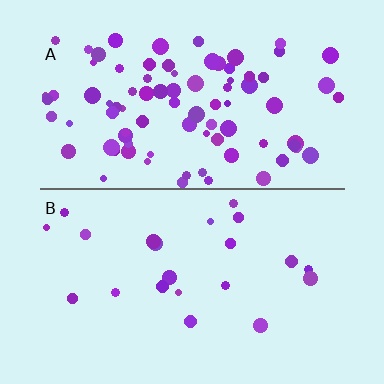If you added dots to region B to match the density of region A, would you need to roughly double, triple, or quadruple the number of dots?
Approximately quadruple.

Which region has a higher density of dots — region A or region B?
A (the top).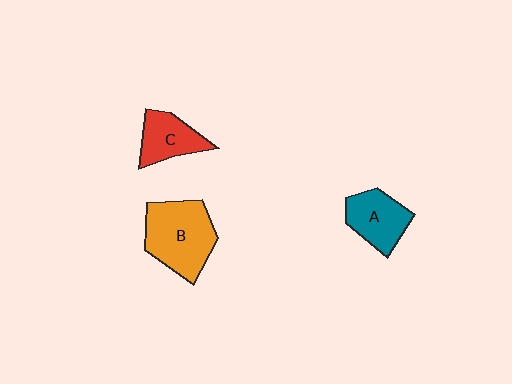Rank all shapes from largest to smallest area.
From largest to smallest: B (orange), A (teal), C (red).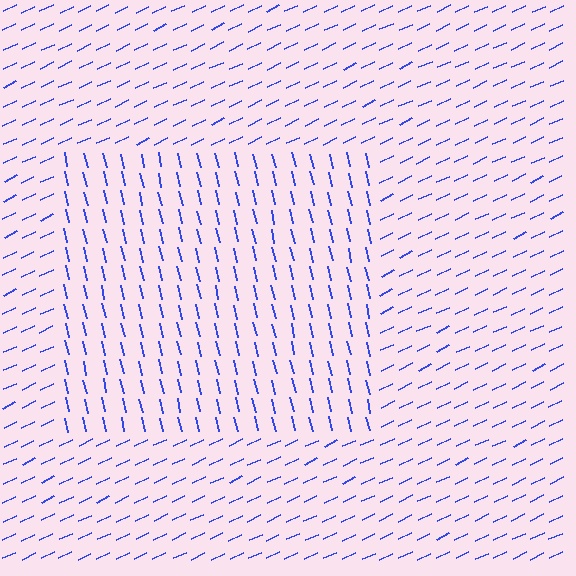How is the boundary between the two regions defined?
The boundary is defined purely by a change in line orientation (approximately 78 degrees difference). All lines are the same color and thickness.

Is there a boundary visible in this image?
Yes, there is a texture boundary formed by a change in line orientation.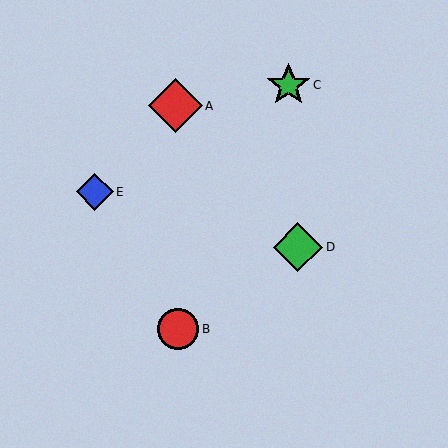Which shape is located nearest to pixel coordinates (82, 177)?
The blue diamond (labeled E) at (95, 192) is nearest to that location.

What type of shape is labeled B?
Shape B is a red circle.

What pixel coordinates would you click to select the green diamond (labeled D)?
Click at (298, 247) to select the green diamond D.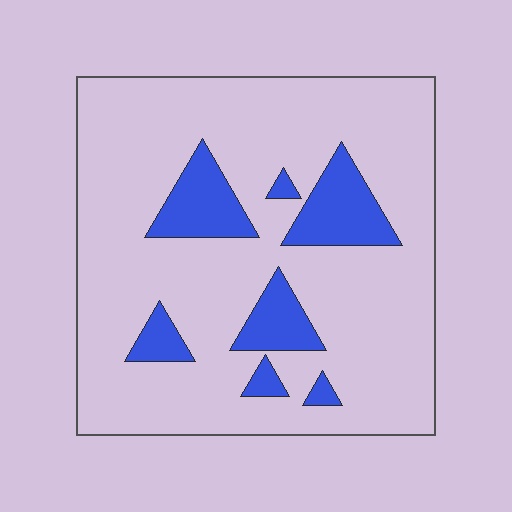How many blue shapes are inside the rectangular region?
7.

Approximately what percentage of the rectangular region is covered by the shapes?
Approximately 15%.